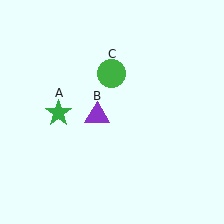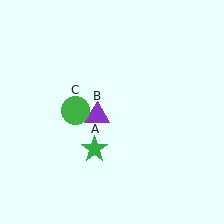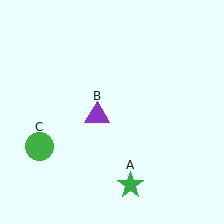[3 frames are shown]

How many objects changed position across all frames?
2 objects changed position: green star (object A), green circle (object C).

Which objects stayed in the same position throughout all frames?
Purple triangle (object B) remained stationary.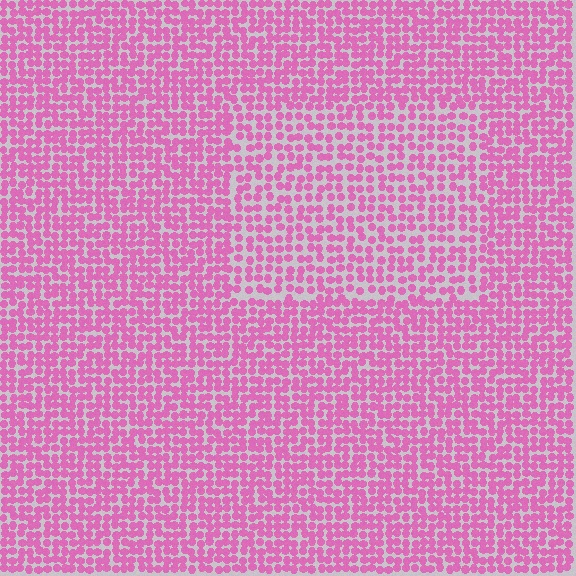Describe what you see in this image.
The image contains small pink elements arranged at two different densities. A rectangle-shaped region is visible where the elements are less densely packed than the surrounding area.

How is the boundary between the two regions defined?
The boundary is defined by a change in element density (approximately 1.4x ratio). All elements are the same color, size, and shape.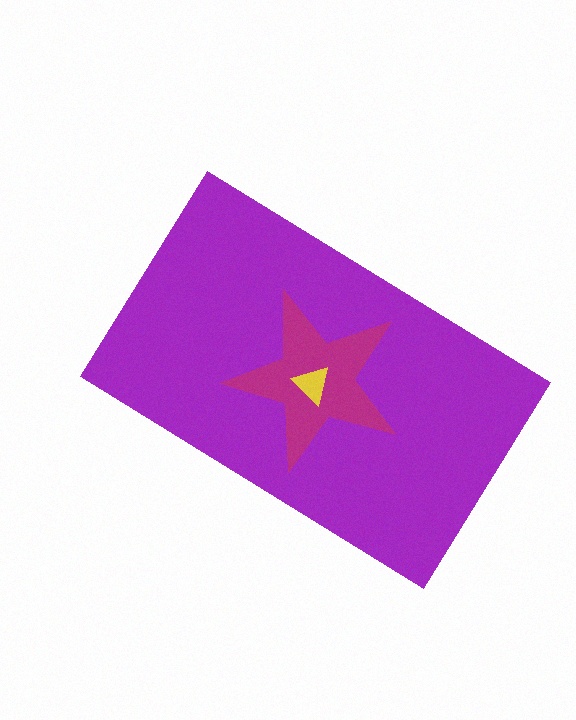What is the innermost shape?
The yellow triangle.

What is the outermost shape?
The purple rectangle.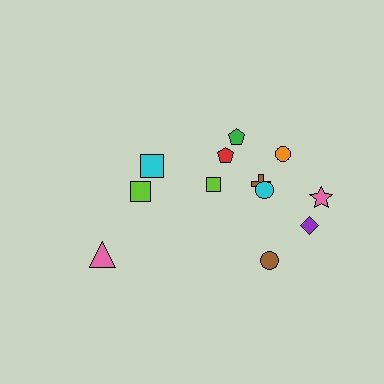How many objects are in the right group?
There are 8 objects.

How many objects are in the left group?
There are 4 objects.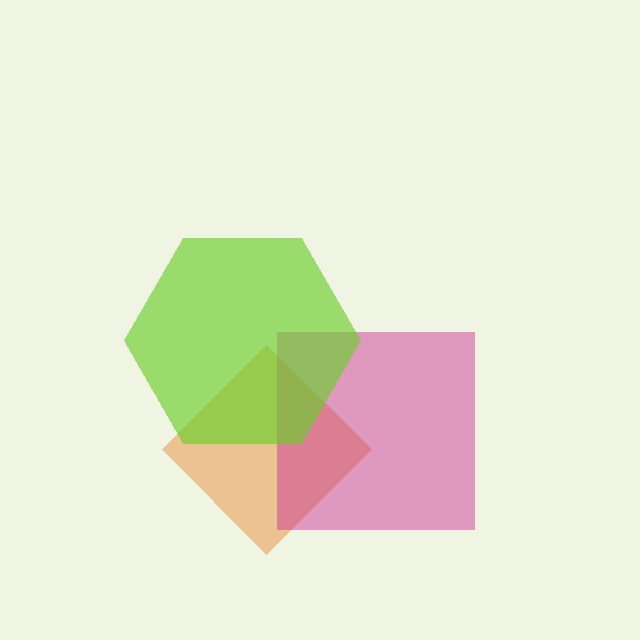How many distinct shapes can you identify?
There are 3 distinct shapes: an orange diamond, a magenta square, a lime hexagon.